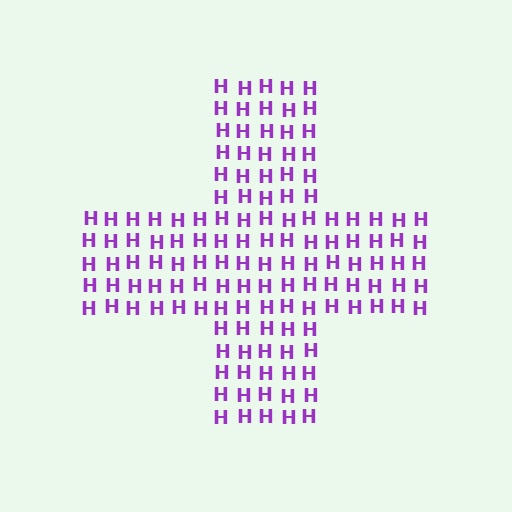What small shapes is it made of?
It is made of small letter H's.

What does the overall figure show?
The overall figure shows a cross.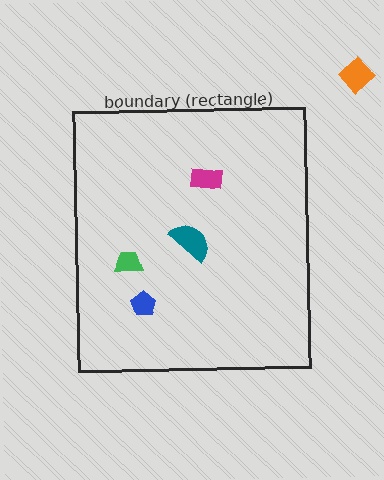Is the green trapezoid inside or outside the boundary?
Inside.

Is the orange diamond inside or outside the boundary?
Outside.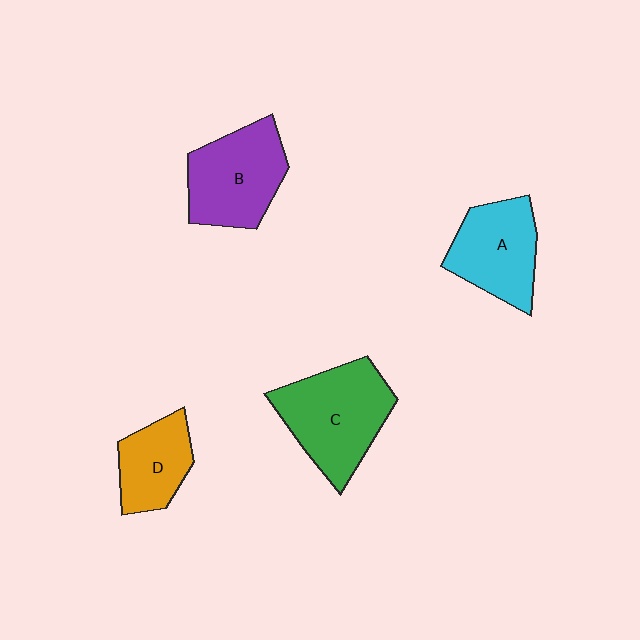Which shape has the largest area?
Shape C (green).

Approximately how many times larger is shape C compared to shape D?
Approximately 1.7 times.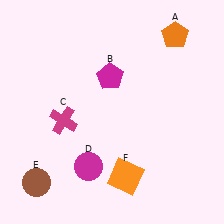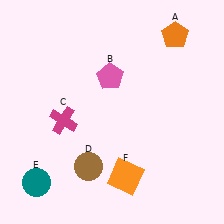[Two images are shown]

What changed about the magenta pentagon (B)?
In Image 1, B is magenta. In Image 2, it changed to pink.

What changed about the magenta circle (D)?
In Image 1, D is magenta. In Image 2, it changed to brown.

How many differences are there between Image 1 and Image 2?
There are 3 differences between the two images.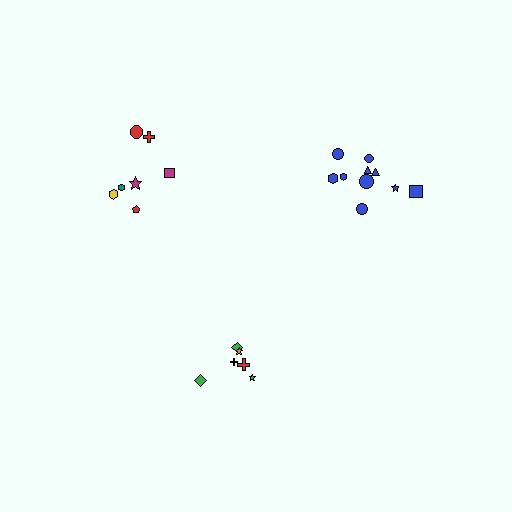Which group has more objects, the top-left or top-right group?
The top-right group.